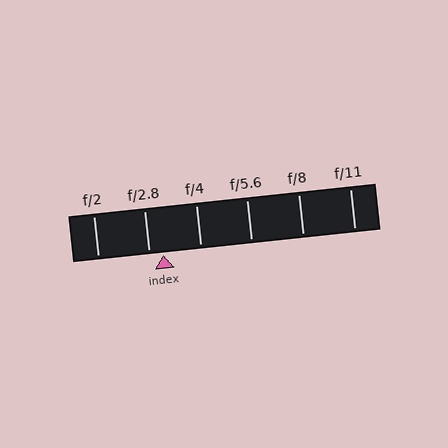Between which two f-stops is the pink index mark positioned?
The index mark is between f/2.8 and f/4.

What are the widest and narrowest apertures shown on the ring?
The widest aperture shown is f/2 and the narrowest is f/11.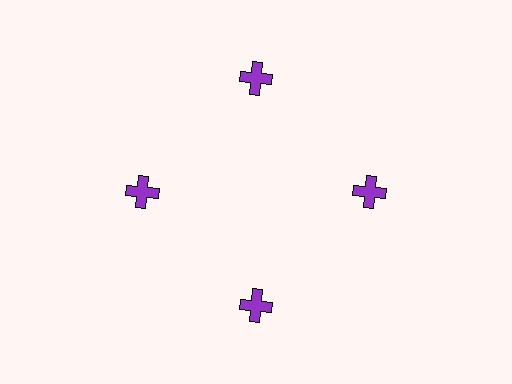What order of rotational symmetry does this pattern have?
This pattern has 4-fold rotational symmetry.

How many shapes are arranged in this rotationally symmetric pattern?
There are 4 shapes, arranged in 4 groups of 1.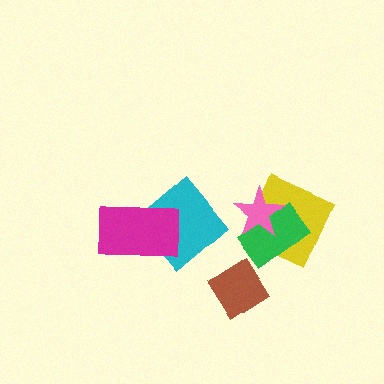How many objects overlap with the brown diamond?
0 objects overlap with the brown diamond.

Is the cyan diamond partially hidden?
Yes, it is partially covered by another shape.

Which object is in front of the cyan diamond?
The magenta rectangle is in front of the cyan diamond.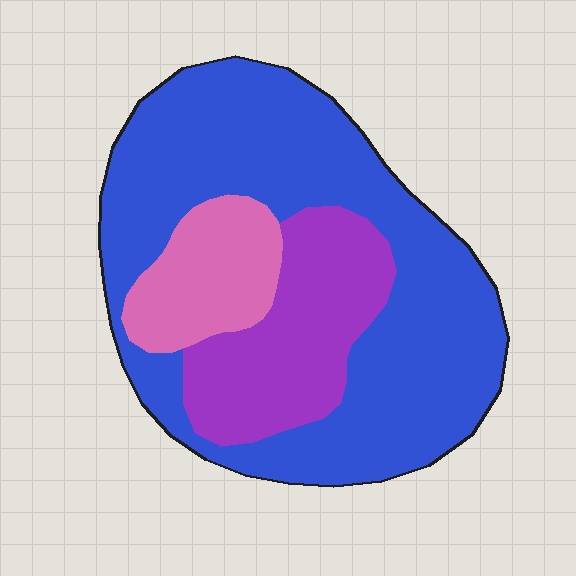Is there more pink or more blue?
Blue.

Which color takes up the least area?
Pink, at roughly 15%.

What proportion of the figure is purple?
Purple takes up between a sixth and a third of the figure.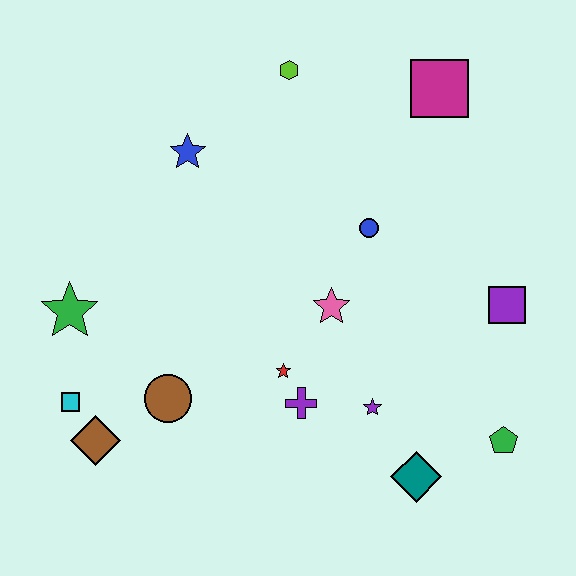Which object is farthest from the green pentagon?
The green star is farthest from the green pentagon.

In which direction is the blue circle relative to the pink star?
The blue circle is above the pink star.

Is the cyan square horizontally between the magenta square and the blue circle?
No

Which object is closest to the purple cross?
The red star is closest to the purple cross.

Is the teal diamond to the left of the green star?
No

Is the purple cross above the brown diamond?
Yes